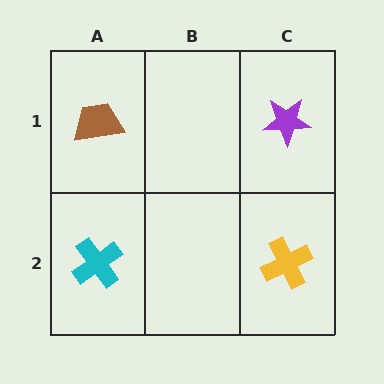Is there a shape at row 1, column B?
No, that cell is empty.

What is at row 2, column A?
A cyan cross.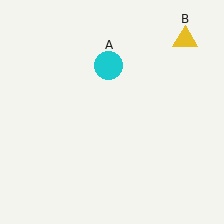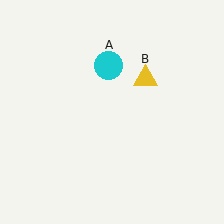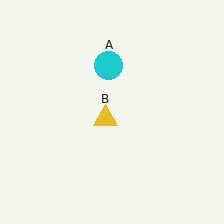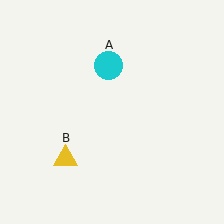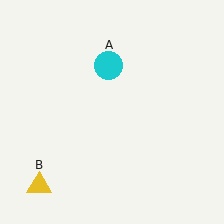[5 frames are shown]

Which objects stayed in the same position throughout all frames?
Cyan circle (object A) remained stationary.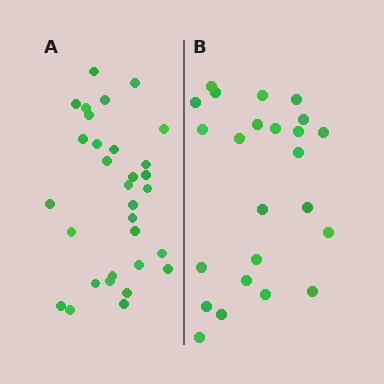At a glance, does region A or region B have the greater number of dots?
Region A (the left region) has more dots.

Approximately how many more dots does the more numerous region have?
Region A has roughly 8 or so more dots than region B.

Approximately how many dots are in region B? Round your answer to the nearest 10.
About 20 dots. (The exact count is 24, which rounds to 20.)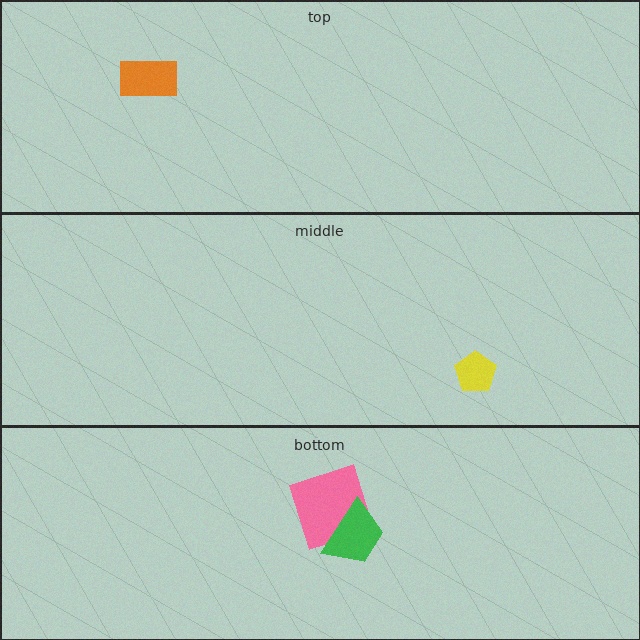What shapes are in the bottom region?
The brown triangle, the pink square, the green trapezoid.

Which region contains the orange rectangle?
The top region.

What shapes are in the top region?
The orange rectangle.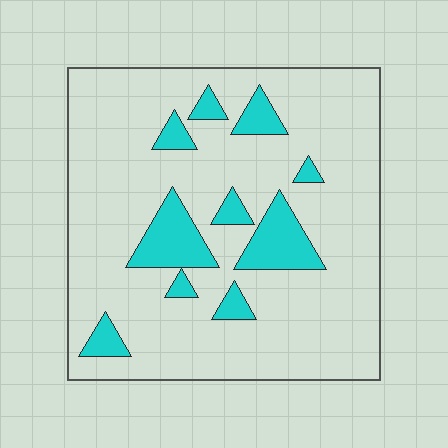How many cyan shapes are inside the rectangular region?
10.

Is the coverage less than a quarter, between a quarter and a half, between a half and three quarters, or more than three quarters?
Less than a quarter.